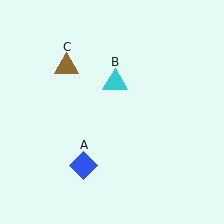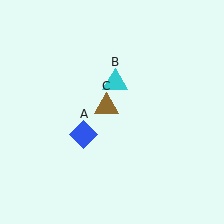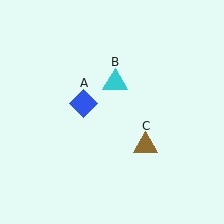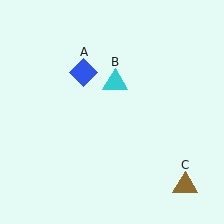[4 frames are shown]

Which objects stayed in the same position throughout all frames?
Cyan triangle (object B) remained stationary.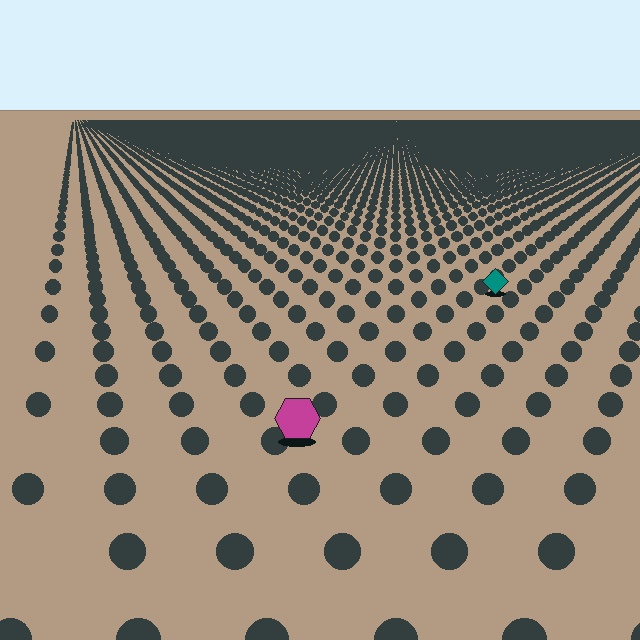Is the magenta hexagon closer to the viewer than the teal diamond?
Yes. The magenta hexagon is closer — you can tell from the texture gradient: the ground texture is coarser near it.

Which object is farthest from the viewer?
The teal diamond is farthest from the viewer. It appears smaller and the ground texture around it is denser.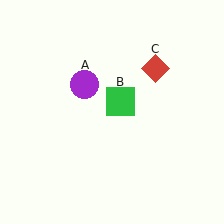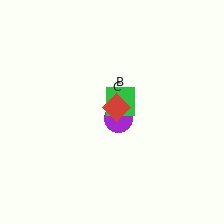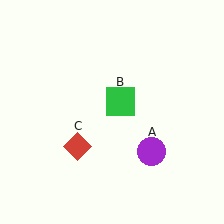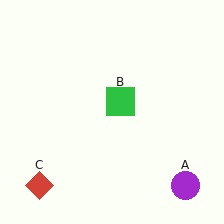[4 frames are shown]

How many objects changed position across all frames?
2 objects changed position: purple circle (object A), red diamond (object C).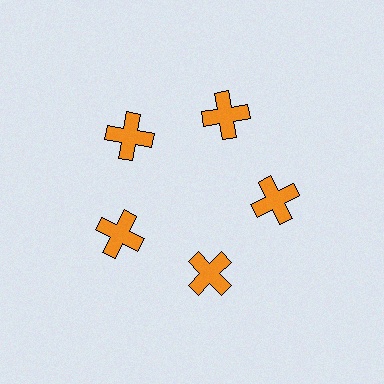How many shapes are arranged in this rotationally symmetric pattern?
There are 5 shapes, arranged in 5 groups of 1.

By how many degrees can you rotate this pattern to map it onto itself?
The pattern maps onto itself every 72 degrees of rotation.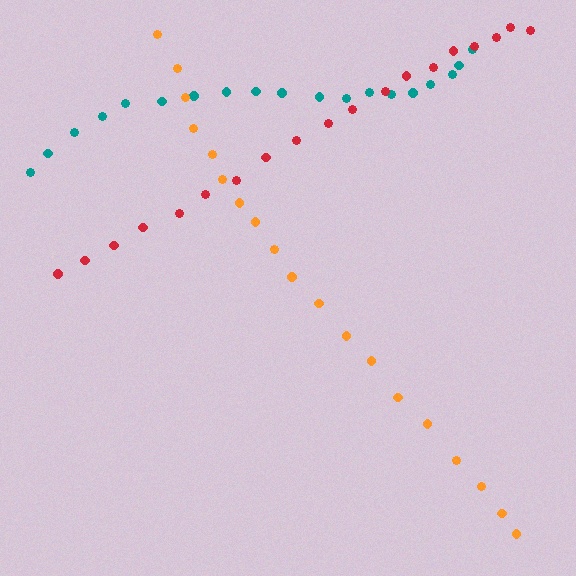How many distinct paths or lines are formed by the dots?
There are 3 distinct paths.